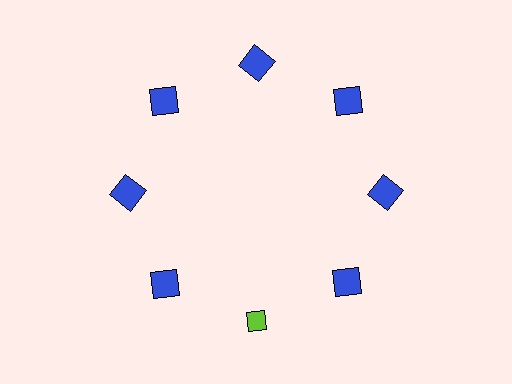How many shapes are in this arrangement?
There are 8 shapes arranged in a ring pattern.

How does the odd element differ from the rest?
It differs in both color (lime instead of blue) and shape (diamond instead of square).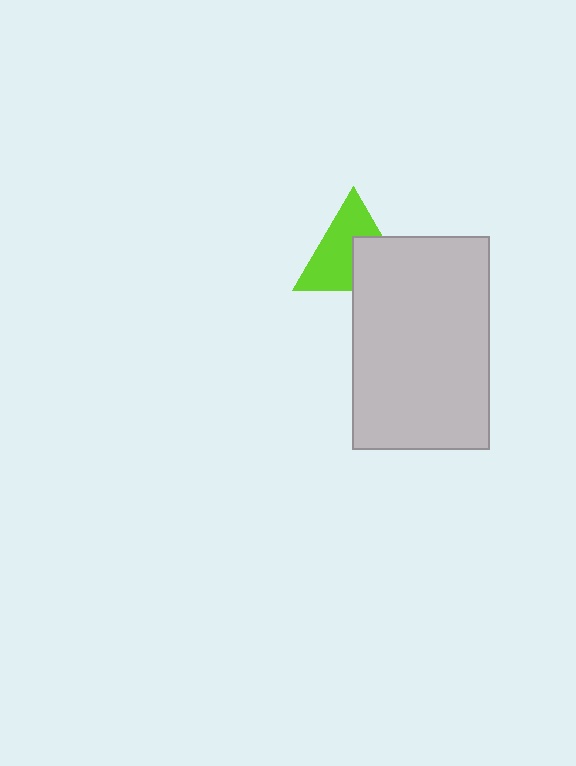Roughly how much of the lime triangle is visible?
About half of it is visible (roughly 60%).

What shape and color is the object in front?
The object in front is a light gray rectangle.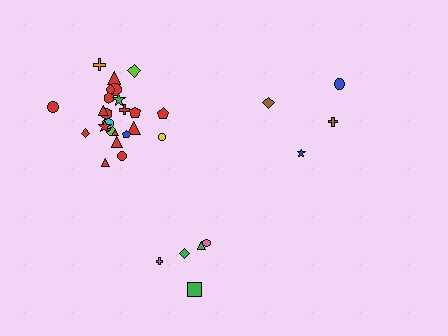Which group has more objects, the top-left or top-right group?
The top-left group.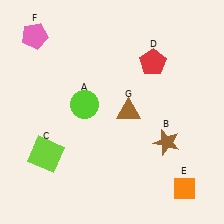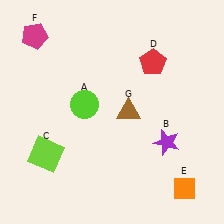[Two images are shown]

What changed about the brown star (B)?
In Image 1, B is brown. In Image 2, it changed to purple.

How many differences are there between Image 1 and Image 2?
There are 2 differences between the two images.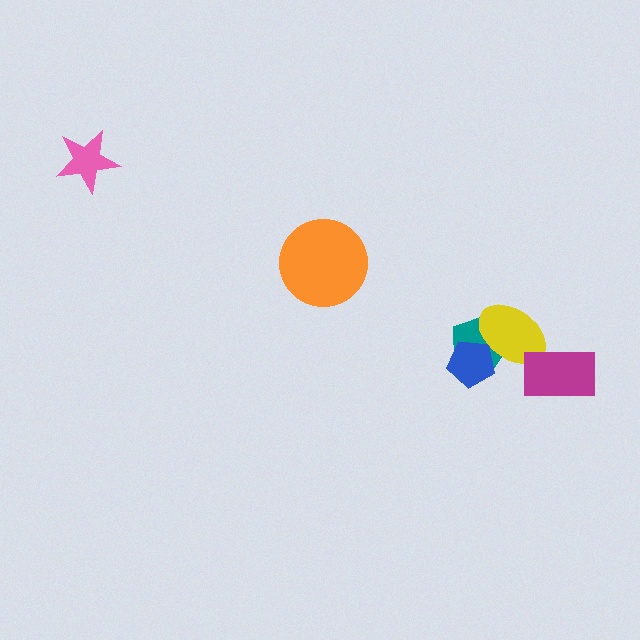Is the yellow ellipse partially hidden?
Yes, it is partially covered by another shape.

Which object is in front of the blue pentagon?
The yellow ellipse is in front of the blue pentagon.